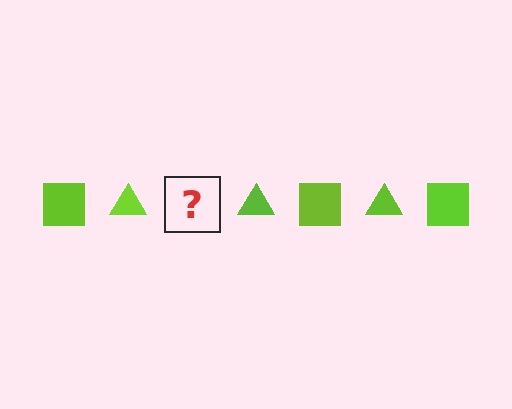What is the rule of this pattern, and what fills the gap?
The rule is that the pattern cycles through square, triangle shapes in lime. The gap should be filled with a lime square.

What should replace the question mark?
The question mark should be replaced with a lime square.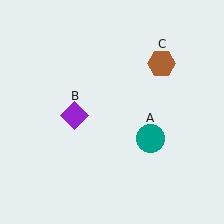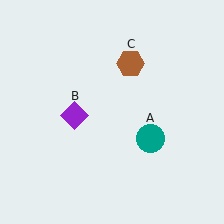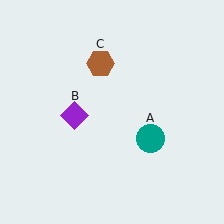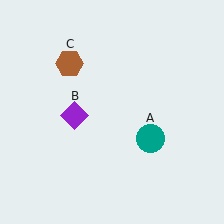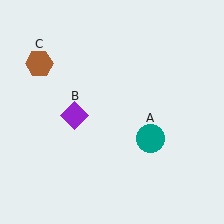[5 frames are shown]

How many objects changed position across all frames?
1 object changed position: brown hexagon (object C).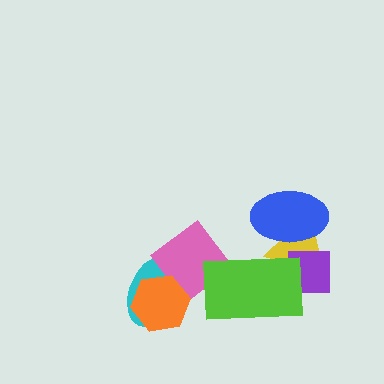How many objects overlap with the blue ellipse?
2 objects overlap with the blue ellipse.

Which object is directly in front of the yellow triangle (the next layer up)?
The purple square is directly in front of the yellow triangle.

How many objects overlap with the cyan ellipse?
2 objects overlap with the cyan ellipse.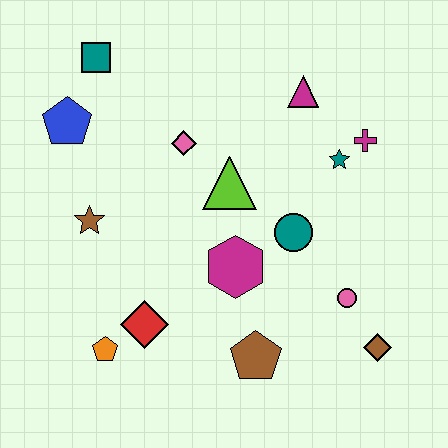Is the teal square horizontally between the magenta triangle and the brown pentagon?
No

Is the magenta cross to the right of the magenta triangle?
Yes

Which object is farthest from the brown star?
The brown diamond is farthest from the brown star.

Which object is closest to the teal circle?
The magenta hexagon is closest to the teal circle.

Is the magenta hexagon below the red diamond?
No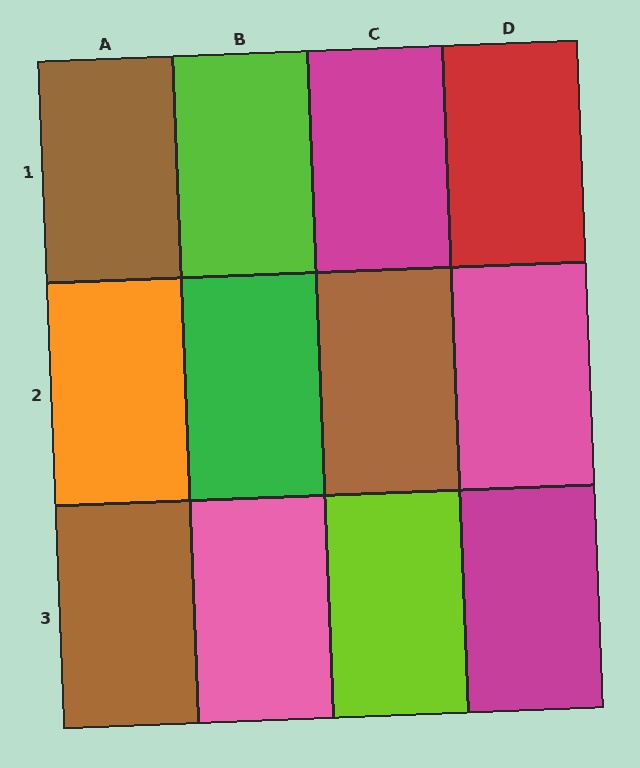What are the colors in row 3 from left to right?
Brown, pink, lime, magenta.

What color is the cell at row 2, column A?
Orange.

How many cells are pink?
2 cells are pink.